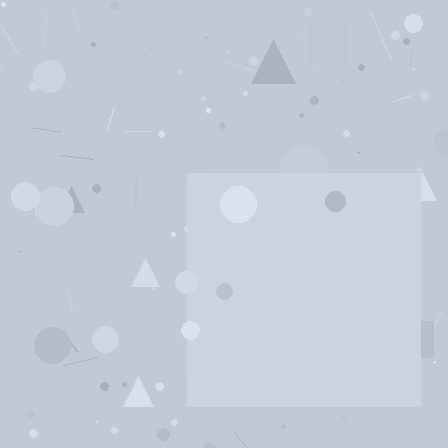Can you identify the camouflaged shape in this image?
The camouflaged shape is a square.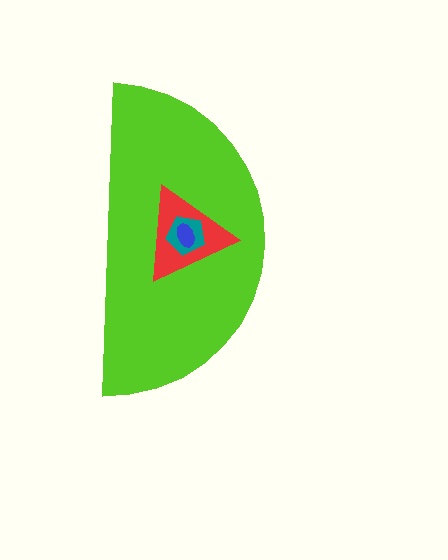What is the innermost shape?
The blue ellipse.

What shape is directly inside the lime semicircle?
The red triangle.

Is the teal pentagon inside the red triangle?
Yes.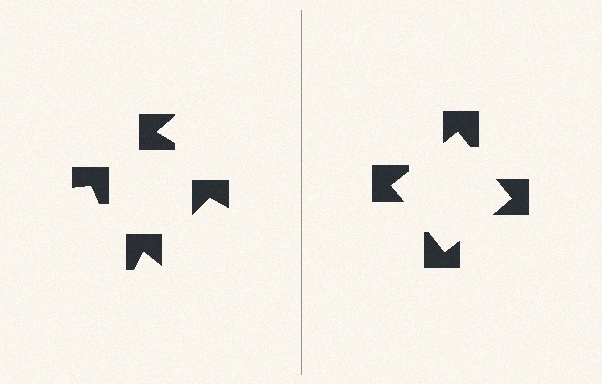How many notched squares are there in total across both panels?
8 — 4 on each side.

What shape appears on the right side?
An illusory square.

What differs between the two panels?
The notched squares are positioned identically on both sides; only the wedge orientations differ. On the right they align to a square; on the left they are misaligned.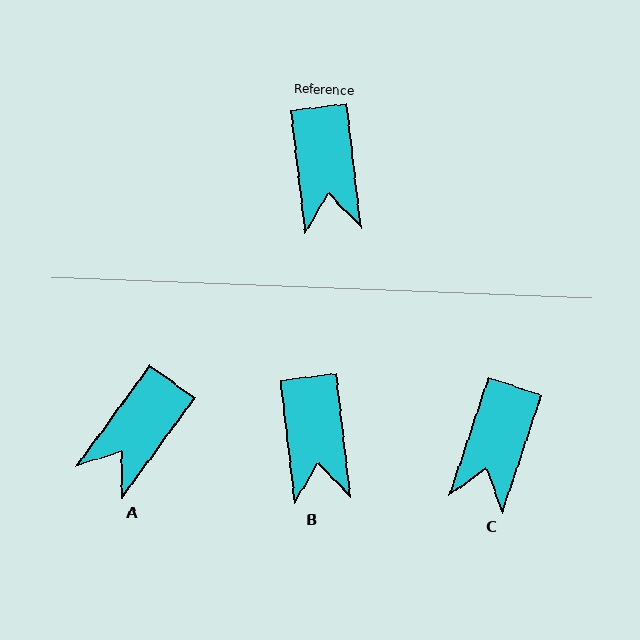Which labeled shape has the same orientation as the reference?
B.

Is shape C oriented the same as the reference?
No, it is off by about 25 degrees.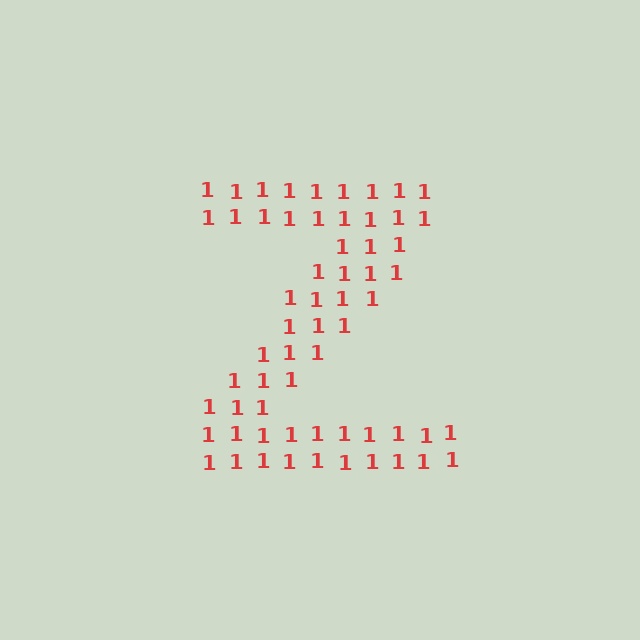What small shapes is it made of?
It is made of small digit 1's.